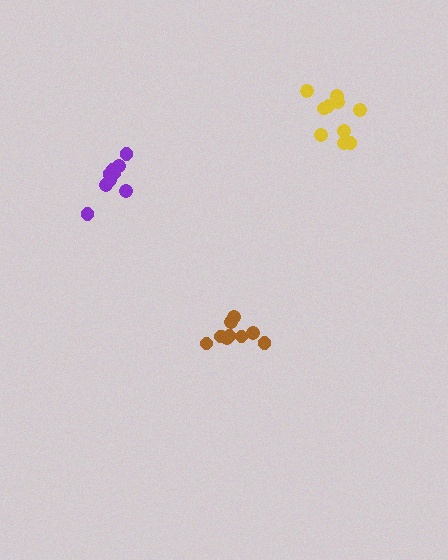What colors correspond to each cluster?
The clusters are colored: brown, purple, yellow.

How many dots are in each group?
Group 1: 9 dots, Group 2: 9 dots, Group 3: 10 dots (28 total).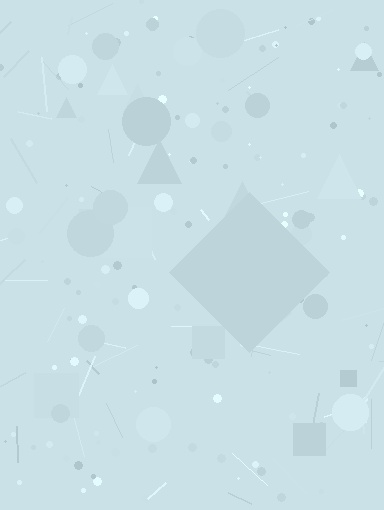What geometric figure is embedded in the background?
A diamond is embedded in the background.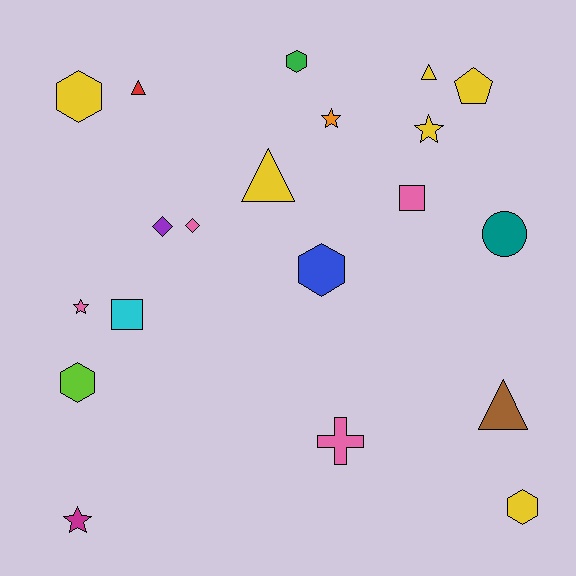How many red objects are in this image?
There is 1 red object.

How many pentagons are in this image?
There is 1 pentagon.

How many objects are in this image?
There are 20 objects.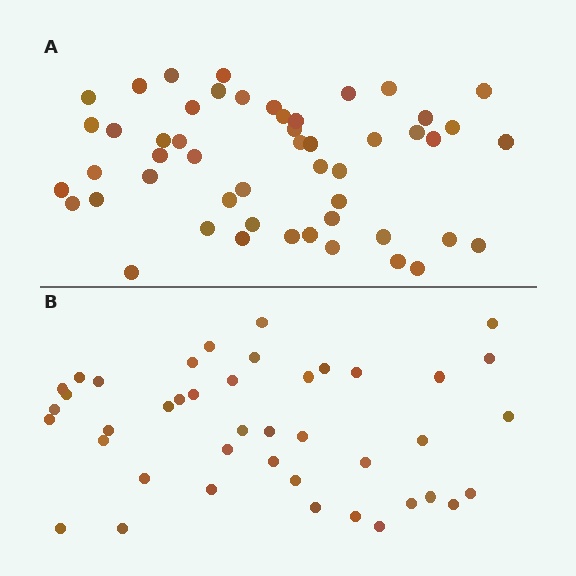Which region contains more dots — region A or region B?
Region A (the top region) has more dots.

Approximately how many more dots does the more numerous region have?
Region A has roughly 8 or so more dots than region B.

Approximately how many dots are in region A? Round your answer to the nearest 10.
About 50 dots. (The exact count is 51, which rounds to 50.)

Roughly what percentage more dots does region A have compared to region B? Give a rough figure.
About 20% more.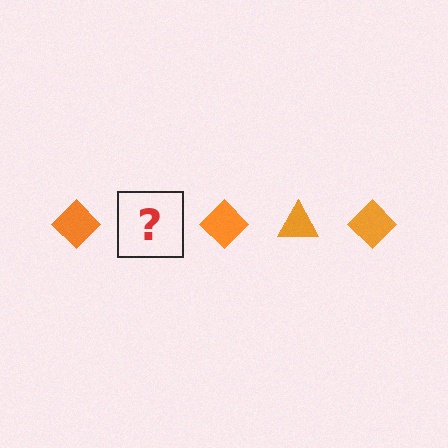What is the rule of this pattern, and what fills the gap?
The rule is that the pattern cycles through diamond, triangle shapes in orange. The gap should be filled with an orange triangle.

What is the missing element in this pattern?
The missing element is an orange triangle.